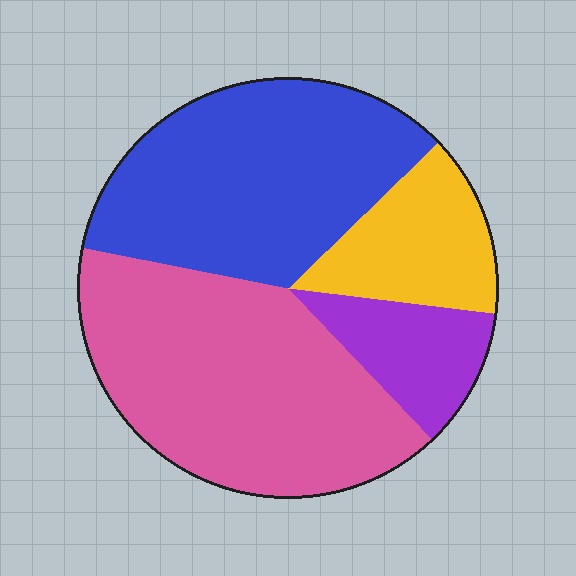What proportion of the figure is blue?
Blue takes up between a quarter and a half of the figure.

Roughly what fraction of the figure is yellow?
Yellow takes up less than a sixth of the figure.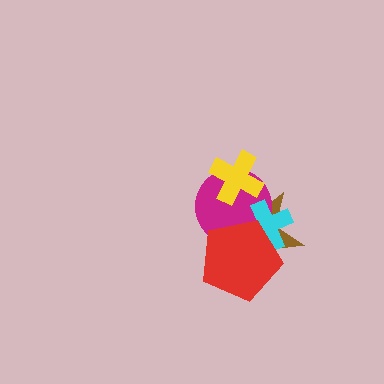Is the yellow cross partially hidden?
No, no other shape covers it.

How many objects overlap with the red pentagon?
3 objects overlap with the red pentagon.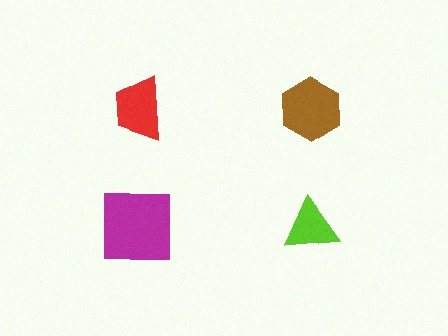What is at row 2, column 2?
A lime triangle.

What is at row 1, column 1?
A red trapezoid.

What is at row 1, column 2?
A brown hexagon.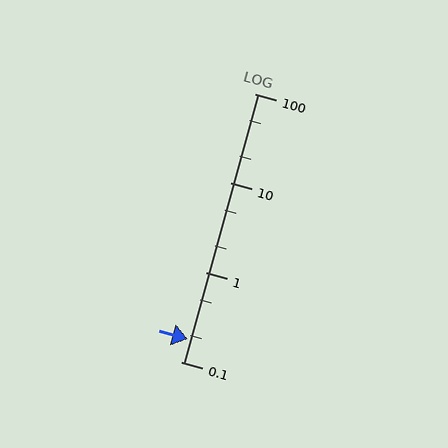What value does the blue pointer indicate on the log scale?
The pointer indicates approximately 0.18.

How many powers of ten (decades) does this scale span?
The scale spans 3 decades, from 0.1 to 100.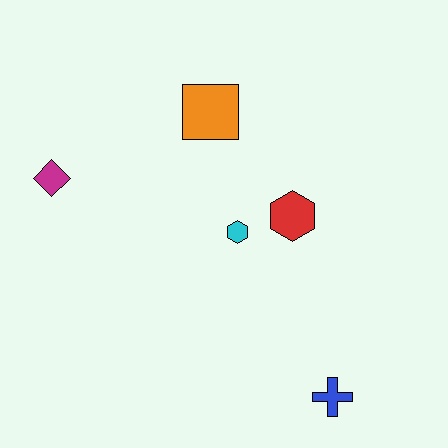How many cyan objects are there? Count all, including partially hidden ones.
There is 1 cyan object.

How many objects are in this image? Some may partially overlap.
There are 5 objects.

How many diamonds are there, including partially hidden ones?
There is 1 diamond.